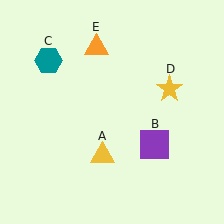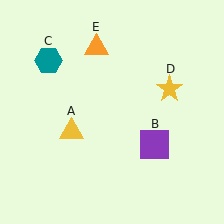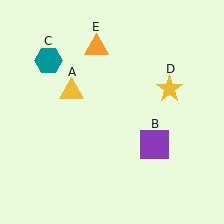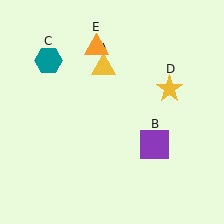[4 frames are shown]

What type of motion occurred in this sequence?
The yellow triangle (object A) rotated clockwise around the center of the scene.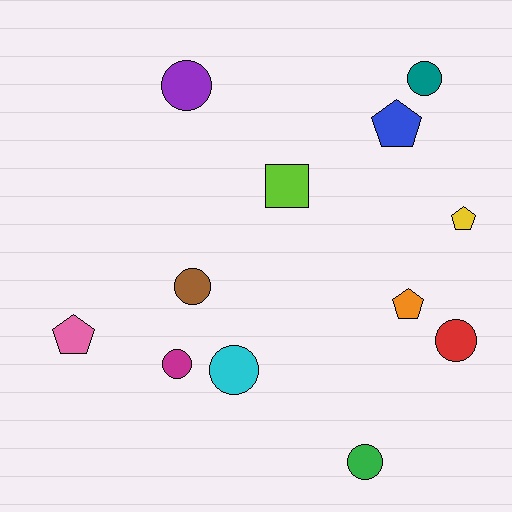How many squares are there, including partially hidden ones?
There is 1 square.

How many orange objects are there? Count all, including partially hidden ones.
There is 1 orange object.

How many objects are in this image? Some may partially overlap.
There are 12 objects.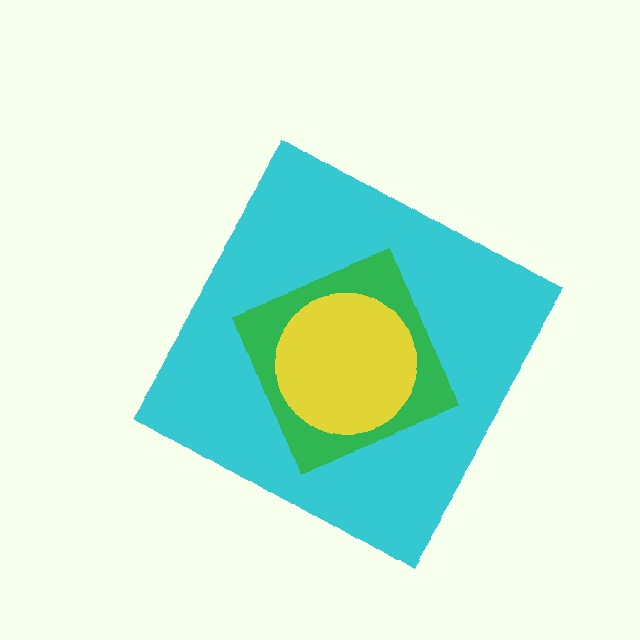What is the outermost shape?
The cyan diamond.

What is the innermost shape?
The yellow circle.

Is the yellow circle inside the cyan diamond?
Yes.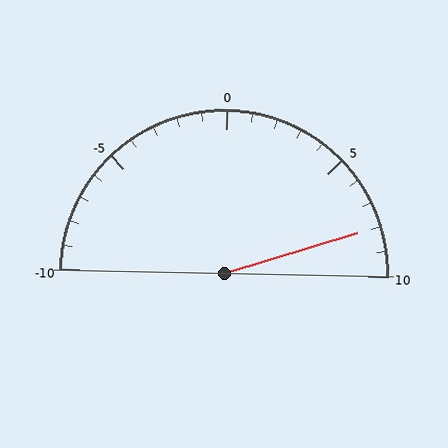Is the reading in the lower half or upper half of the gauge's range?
The reading is in the upper half of the range (-10 to 10).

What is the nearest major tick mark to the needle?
The nearest major tick mark is 10.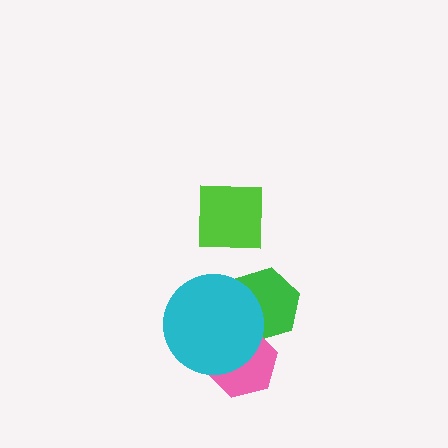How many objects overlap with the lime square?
0 objects overlap with the lime square.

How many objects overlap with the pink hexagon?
2 objects overlap with the pink hexagon.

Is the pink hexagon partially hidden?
Yes, it is partially covered by another shape.